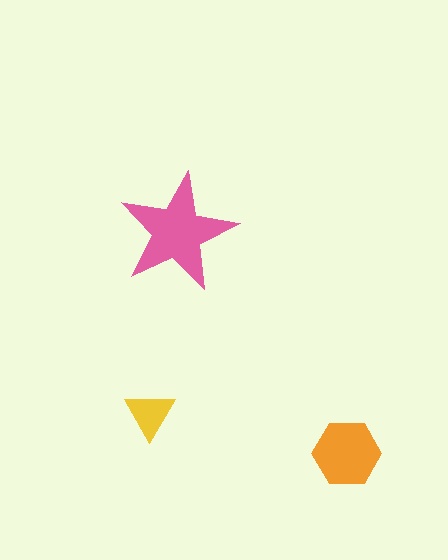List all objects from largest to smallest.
The pink star, the orange hexagon, the yellow triangle.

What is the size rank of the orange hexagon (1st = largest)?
2nd.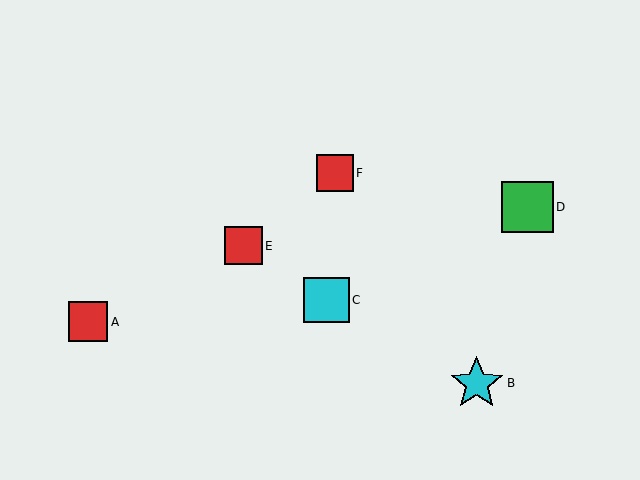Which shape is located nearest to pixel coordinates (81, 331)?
The red square (labeled A) at (88, 322) is nearest to that location.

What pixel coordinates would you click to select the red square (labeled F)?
Click at (335, 173) to select the red square F.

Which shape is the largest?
The cyan star (labeled B) is the largest.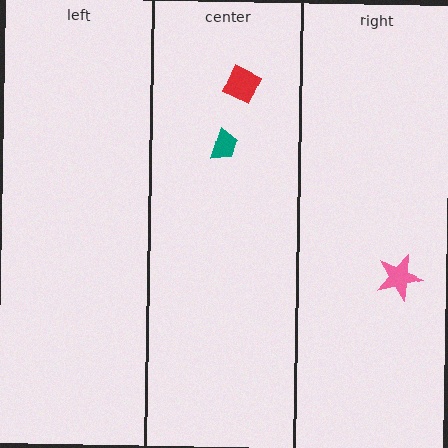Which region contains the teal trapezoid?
The center region.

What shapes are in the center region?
The teal trapezoid, the red diamond.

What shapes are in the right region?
The pink star.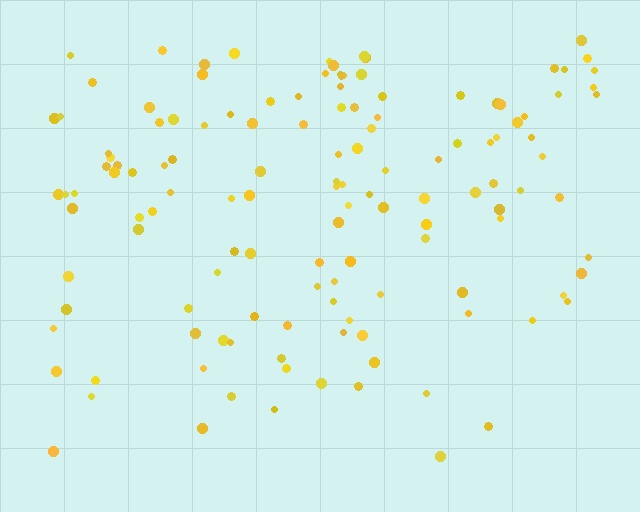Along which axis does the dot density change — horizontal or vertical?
Vertical.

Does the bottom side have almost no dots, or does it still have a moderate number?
Still a moderate number, just noticeably fewer than the top.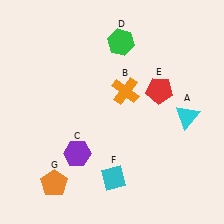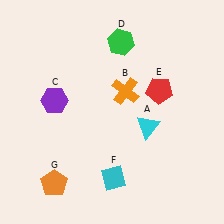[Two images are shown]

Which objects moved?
The objects that moved are: the cyan triangle (A), the purple hexagon (C).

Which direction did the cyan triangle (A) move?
The cyan triangle (A) moved left.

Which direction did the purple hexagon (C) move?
The purple hexagon (C) moved up.